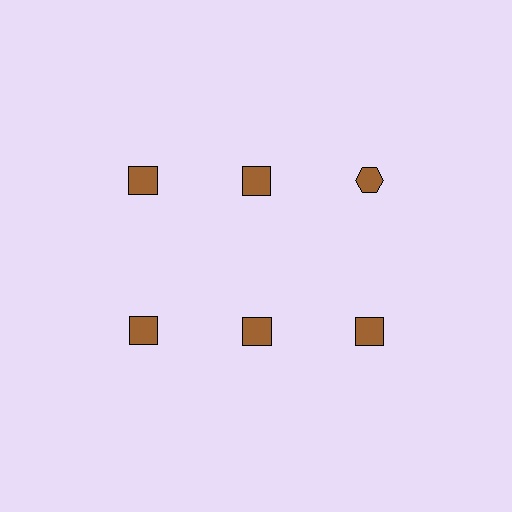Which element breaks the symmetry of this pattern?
The brown hexagon in the top row, center column breaks the symmetry. All other shapes are brown squares.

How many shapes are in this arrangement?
There are 6 shapes arranged in a grid pattern.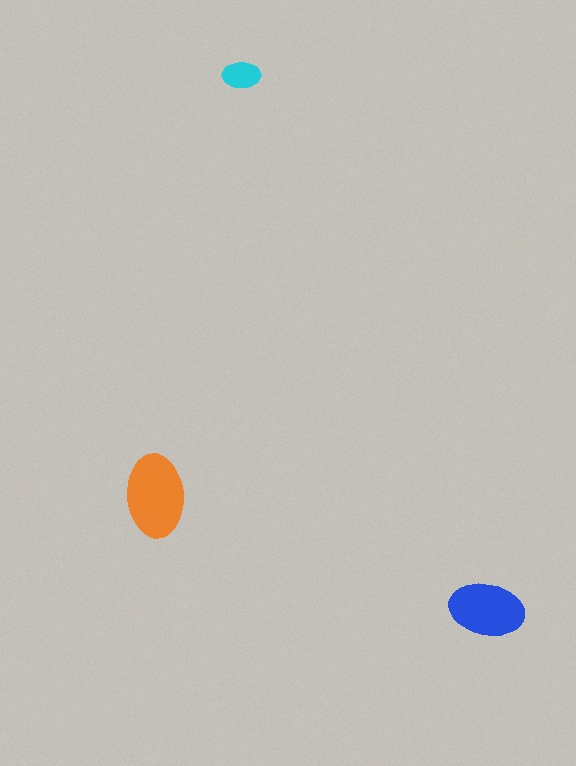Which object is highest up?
The cyan ellipse is topmost.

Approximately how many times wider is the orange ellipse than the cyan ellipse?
About 2 times wider.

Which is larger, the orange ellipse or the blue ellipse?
The orange one.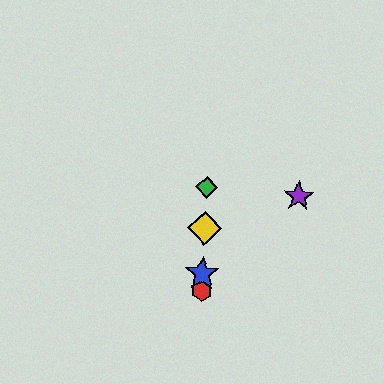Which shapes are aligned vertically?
The red hexagon, the blue star, the green diamond, the yellow diamond are aligned vertically.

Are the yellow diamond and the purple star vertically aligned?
No, the yellow diamond is at x≈204 and the purple star is at x≈299.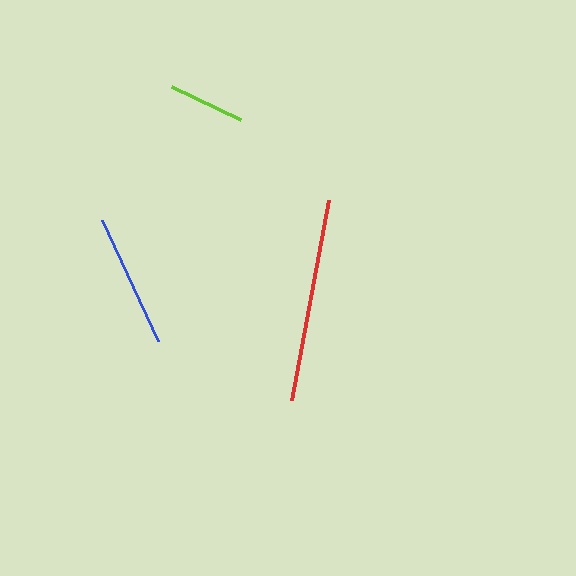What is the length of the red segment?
The red segment is approximately 203 pixels long.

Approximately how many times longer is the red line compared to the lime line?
The red line is approximately 2.7 times the length of the lime line.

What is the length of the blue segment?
The blue segment is approximately 133 pixels long.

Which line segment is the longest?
The red line is the longest at approximately 203 pixels.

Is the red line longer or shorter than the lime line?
The red line is longer than the lime line.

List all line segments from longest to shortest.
From longest to shortest: red, blue, lime.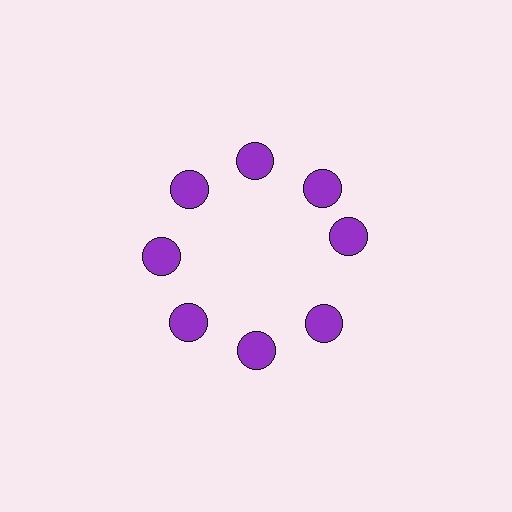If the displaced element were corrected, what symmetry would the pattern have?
It would have 8-fold rotational symmetry — the pattern would map onto itself every 45 degrees.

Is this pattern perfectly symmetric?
No. The 8 purple circles are arranged in a ring, but one element near the 3 o'clock position is rotated out of alignment along the ring, breaking the 8-fold rotational symmetry.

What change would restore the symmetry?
The symmetry would be restored by rotating it back into even spacing with its neighbors so that all 8 circles sit at equal angles and equal distance from the center.